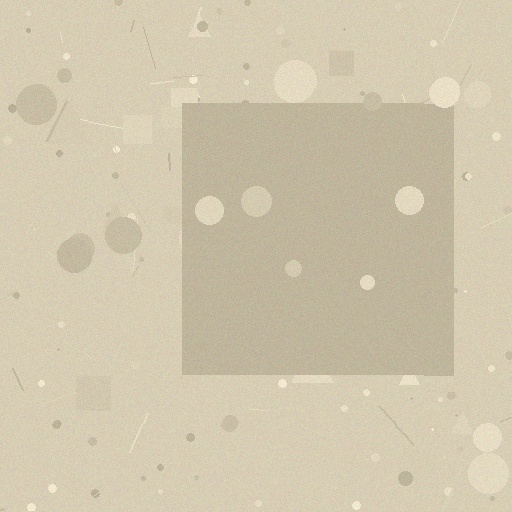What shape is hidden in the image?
A square is hidden in the image.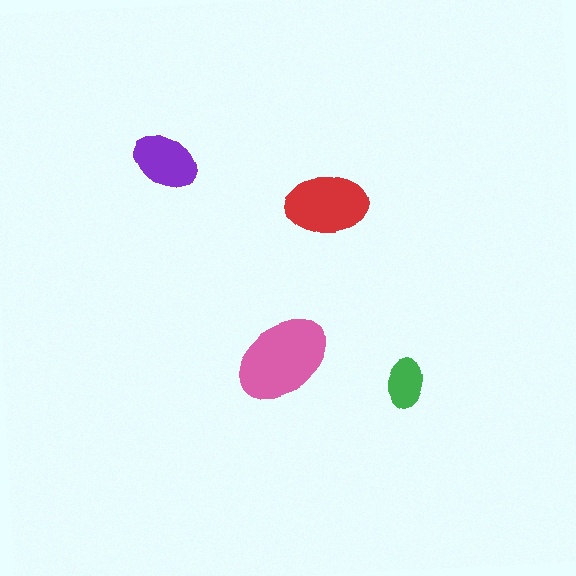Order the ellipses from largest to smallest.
the pink one, the red one, the purple one, the green one.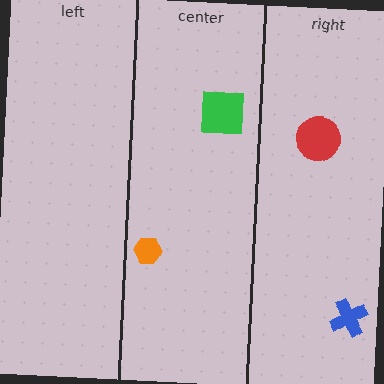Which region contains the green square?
The center region.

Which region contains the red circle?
The right region.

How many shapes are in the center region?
2.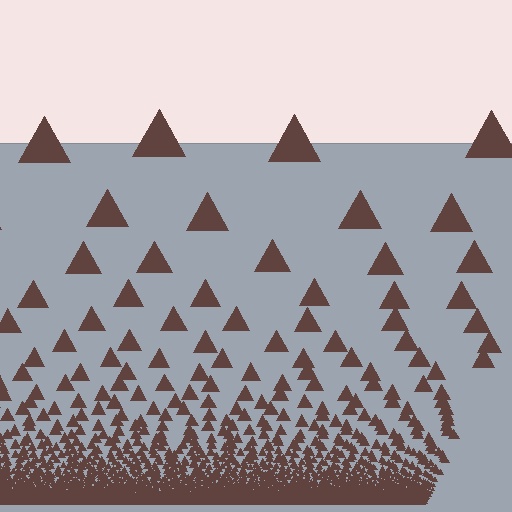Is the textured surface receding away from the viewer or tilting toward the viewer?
The surface appears to tilt toward the viewer. Texture elements get larger and sparser toward the top.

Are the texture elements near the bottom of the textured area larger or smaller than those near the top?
Smaller. The gradient is inverted — elements near the bottom are smaller and denser.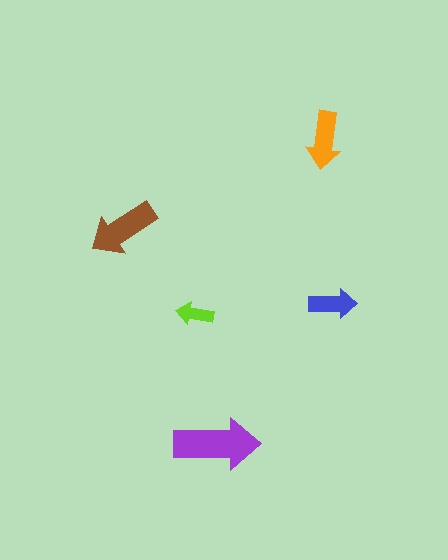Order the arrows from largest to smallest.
the purple one, the brown one, the orange one, the blue one, the lime one.